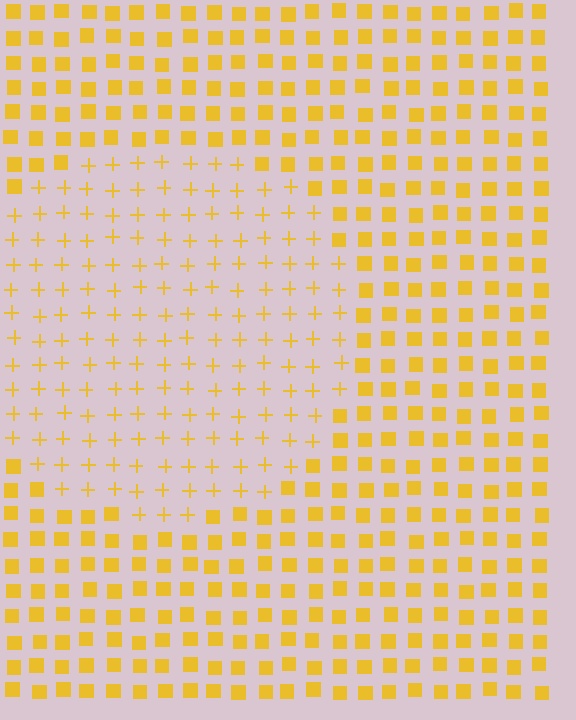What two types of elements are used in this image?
The image uses plus signs inside the circle region and squares outside it.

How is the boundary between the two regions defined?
The boundary is defined by a change in element shape: plus signs inside vs. squares outside. All elements share the same color and spacing.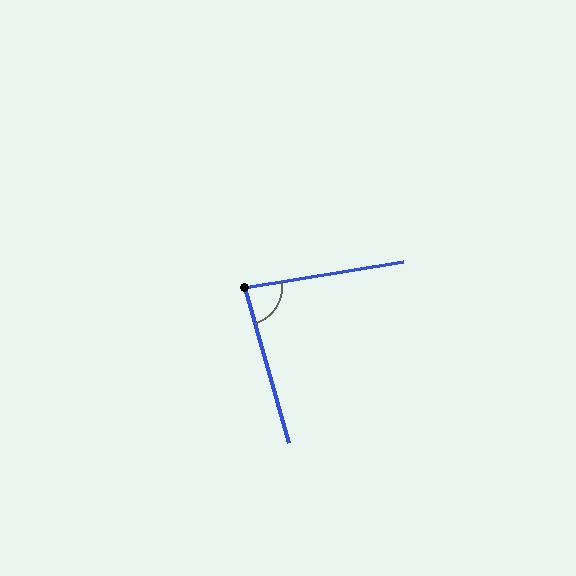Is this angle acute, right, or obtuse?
It is acute.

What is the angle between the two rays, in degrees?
Approximately 84 degrees.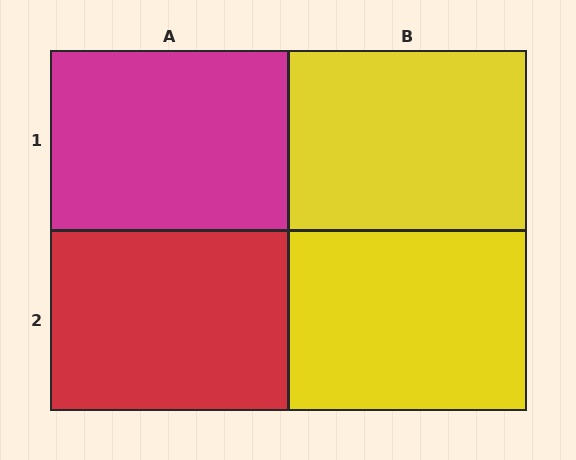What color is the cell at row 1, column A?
Magenta.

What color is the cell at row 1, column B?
Yellow.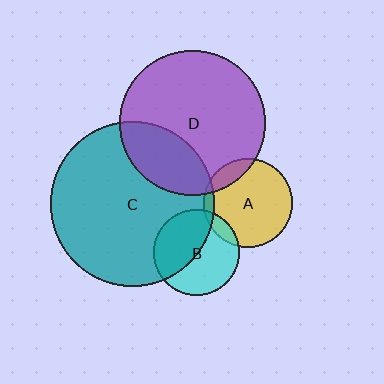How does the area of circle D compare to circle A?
Approximately 2.7 times.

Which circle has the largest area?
Circle C (teal).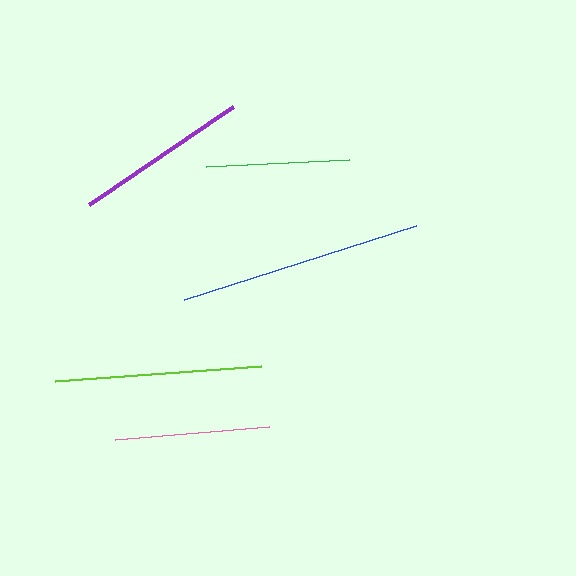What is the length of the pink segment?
The pink segment is approximately 154 pixels long.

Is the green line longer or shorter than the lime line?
The lime line is longer than the green line.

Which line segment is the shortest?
The green line is the shortest at approximately 143 pixels.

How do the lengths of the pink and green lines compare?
The pink and green lines are approximately the same length.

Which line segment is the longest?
The blue line is the longest at approximately 243 pixels.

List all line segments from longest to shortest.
From longest to shortest: blue, lime, purple, pink, green.